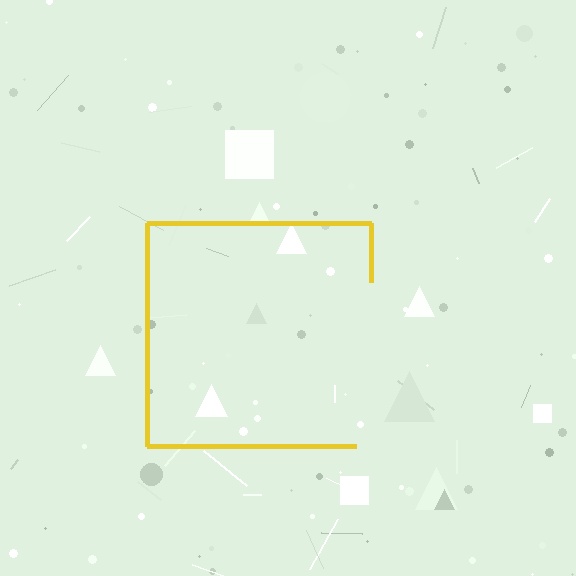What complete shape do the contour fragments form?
The contour fragments form a square.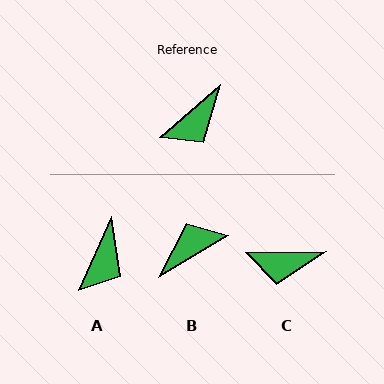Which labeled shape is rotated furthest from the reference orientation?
B, about 169 degrees away.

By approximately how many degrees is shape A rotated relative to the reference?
Approximately 24 degrees counter-clockwise.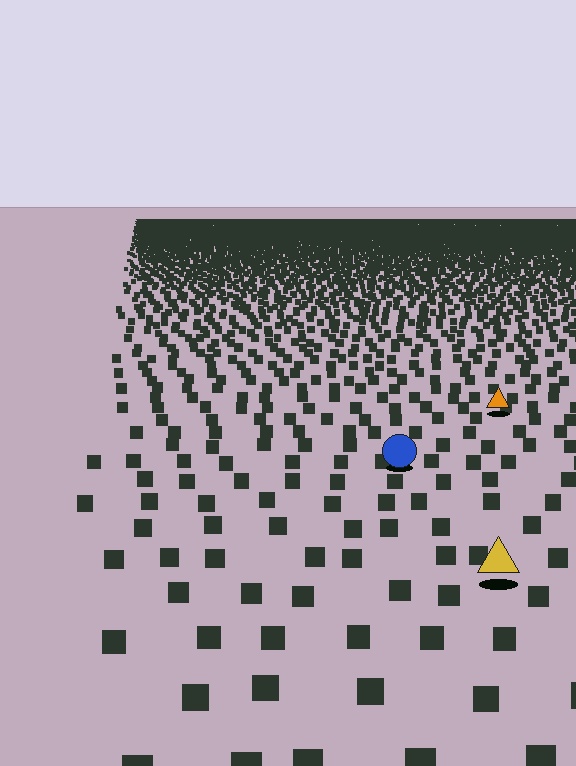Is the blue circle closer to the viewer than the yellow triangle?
No. The yellow triangle is closer — you can tell from the texture gradient: the ground texture is coarser near it.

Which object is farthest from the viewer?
The orange triangle is farthest from the viewer. It appears smaller and the ground texture around it is denser.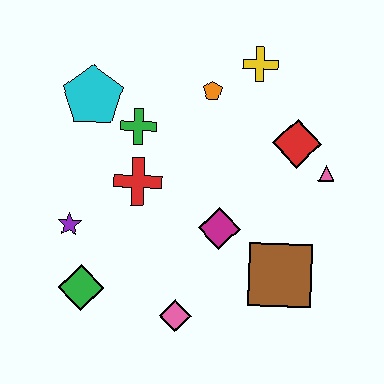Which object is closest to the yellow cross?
The orange pentagon is closest to the yellow cross.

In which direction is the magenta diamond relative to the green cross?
The magenta diamond is below the green cross.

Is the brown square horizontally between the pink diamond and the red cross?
No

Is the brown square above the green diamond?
Yes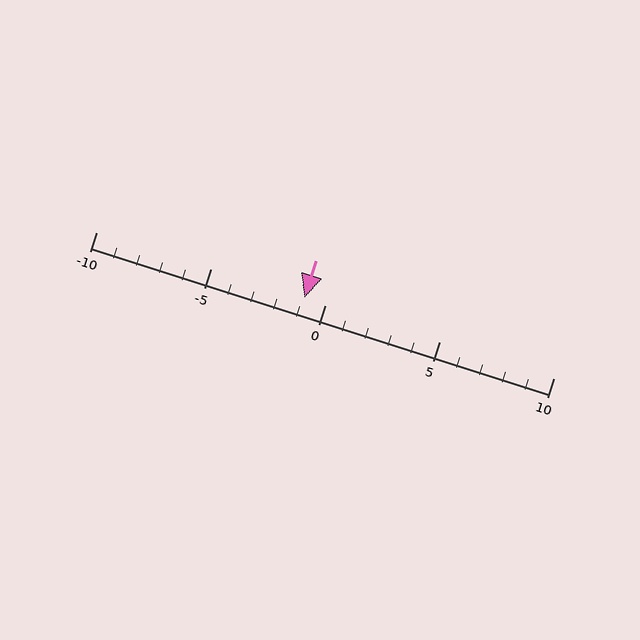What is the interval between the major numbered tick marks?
The major tick marks are spaced 5 units apart.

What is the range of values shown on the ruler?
The ruler shows values from -10 to 10.